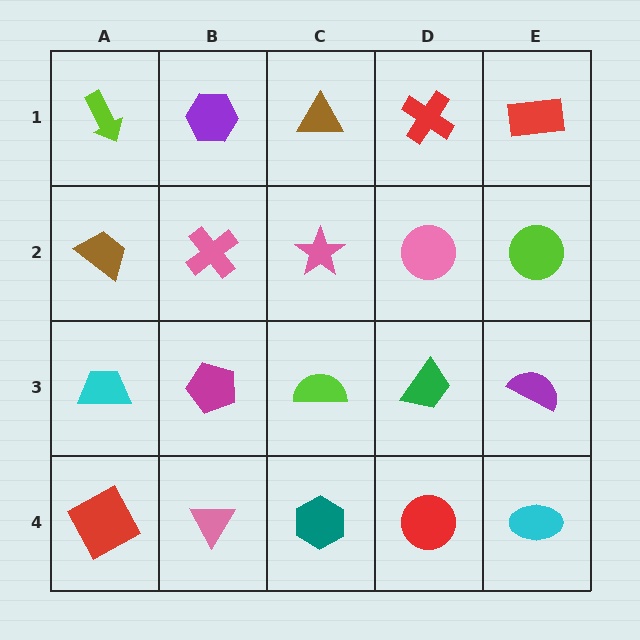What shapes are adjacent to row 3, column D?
A pink circle (row 2, column D), a red circle (row 4, column D), a lime semicircle (row 3, column C), a purple semicircle (row 3, column E).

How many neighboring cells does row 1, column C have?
3.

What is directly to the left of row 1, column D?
A brown triangle.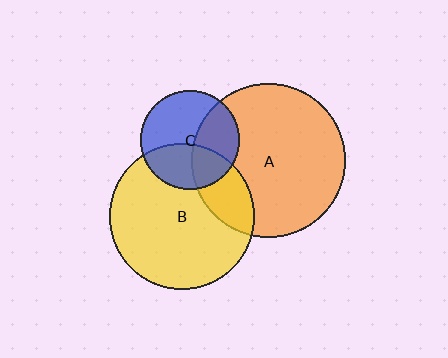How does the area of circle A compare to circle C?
Approximately 2.4 times.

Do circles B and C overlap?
Yes.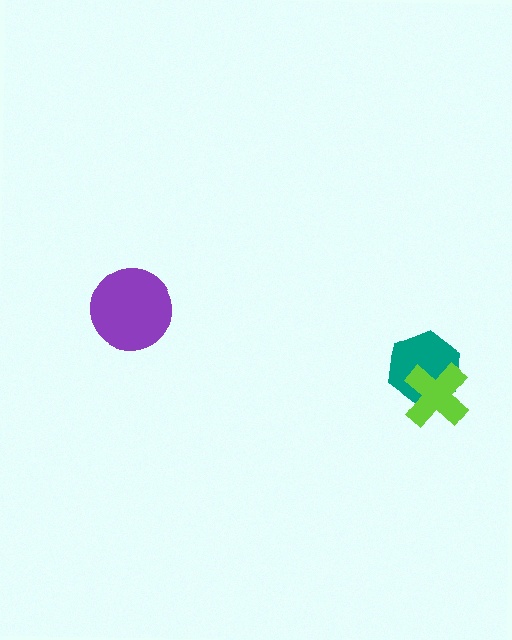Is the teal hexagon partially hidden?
Yes, it is partially covered by another shape.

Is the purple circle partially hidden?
No, no other shape covers it.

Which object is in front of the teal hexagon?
The lime cross is in front of the teal hexagon.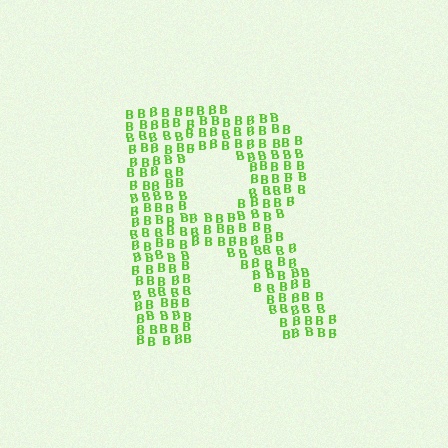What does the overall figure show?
The overall figure shows the letter R.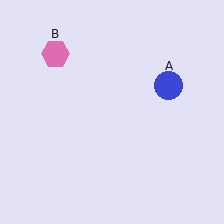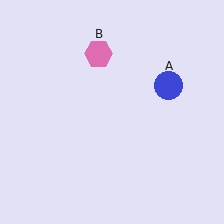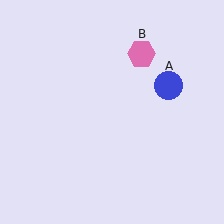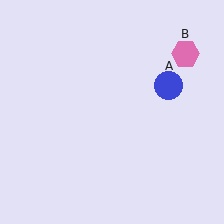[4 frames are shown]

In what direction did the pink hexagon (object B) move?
The pink hexagon (object B) moved right.